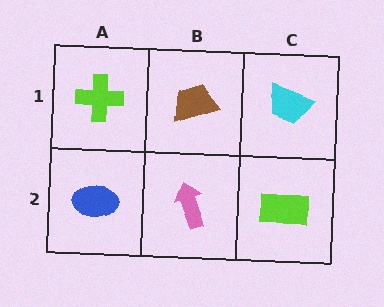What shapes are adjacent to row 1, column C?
A lime rectangle (row 2, column C), a brown trapezoid (row 1, column B).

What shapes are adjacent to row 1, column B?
A pink arrow (row 2, column B), a lime cross (row 1, column A), a cyan trapezoid (row 1, column C).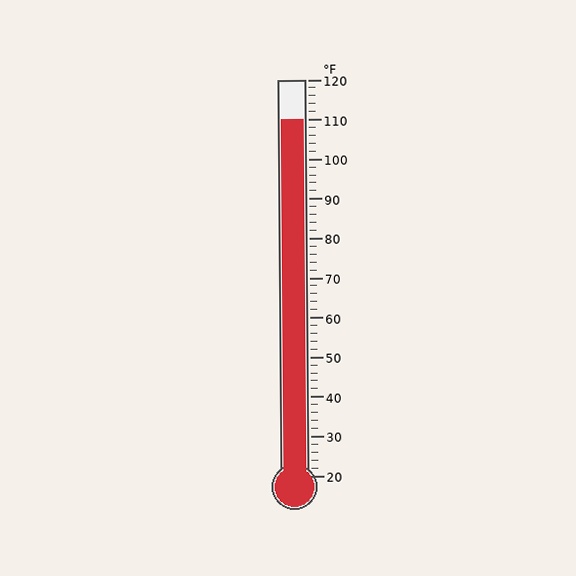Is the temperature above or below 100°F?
The temperature is above 100°F.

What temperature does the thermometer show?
The thermometer shows approximately 110°F.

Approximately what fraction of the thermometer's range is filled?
The thermometer is filled to approximately 90% of its range.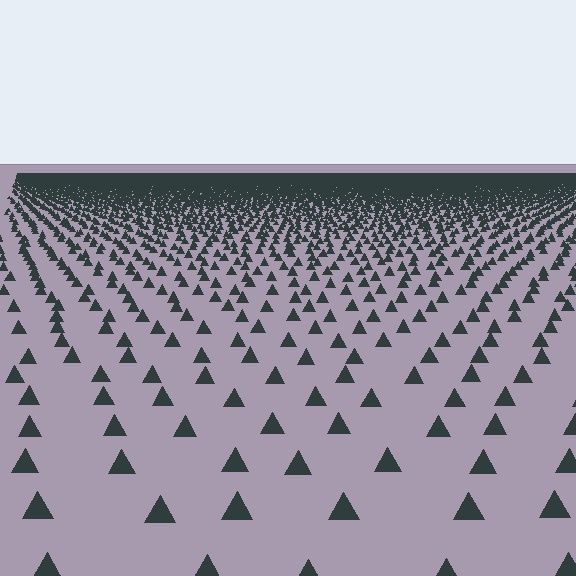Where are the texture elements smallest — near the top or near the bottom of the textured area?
Near the top.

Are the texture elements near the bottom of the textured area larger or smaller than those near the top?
Larger. Near the bottom, elements are closer to the viewer and appear at a bigger on-screen size.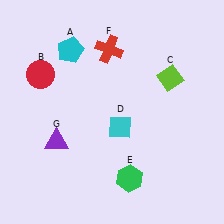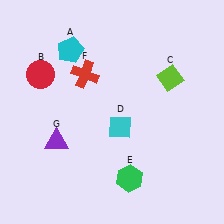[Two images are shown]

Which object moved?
The red cross (F) moved down.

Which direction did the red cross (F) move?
The red cross (F) moved down.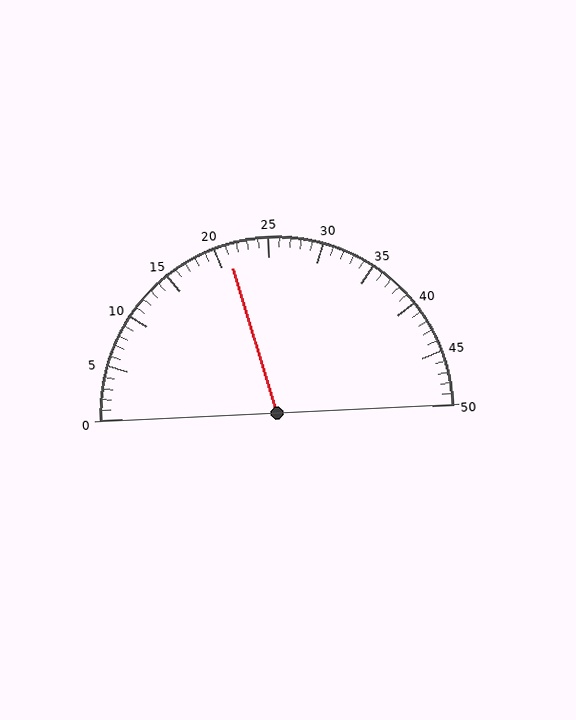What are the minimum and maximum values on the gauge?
The gauge ranges from 0 to 50.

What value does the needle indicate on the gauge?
The needle indicates approximately 21.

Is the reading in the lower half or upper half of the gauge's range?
The reading is in the lower half of the range (0 to 50).